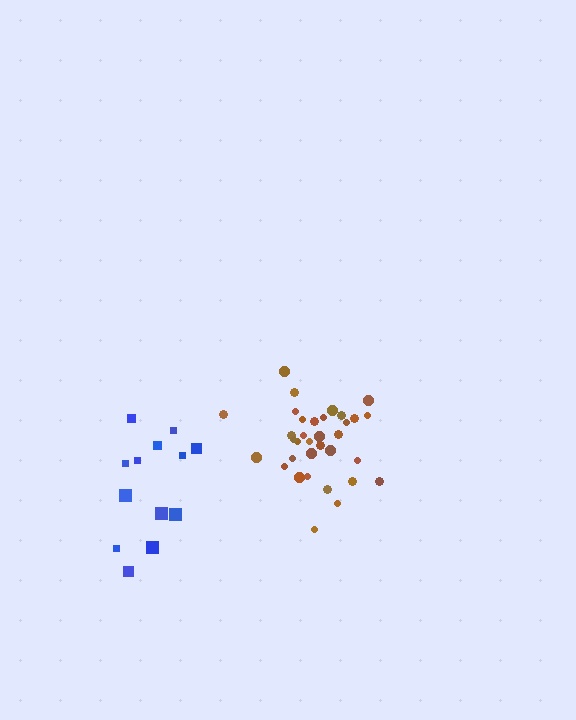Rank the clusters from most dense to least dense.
brown, blue.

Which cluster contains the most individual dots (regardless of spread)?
Brown (34).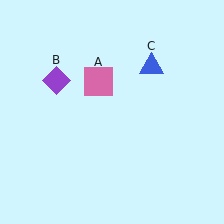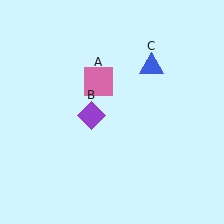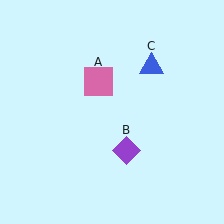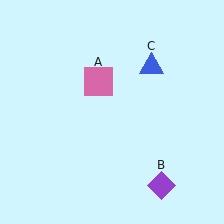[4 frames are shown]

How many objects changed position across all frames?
1 object changed position: purple diamond (object B).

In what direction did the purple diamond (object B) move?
The purple diamond (object B) moved down and to the right.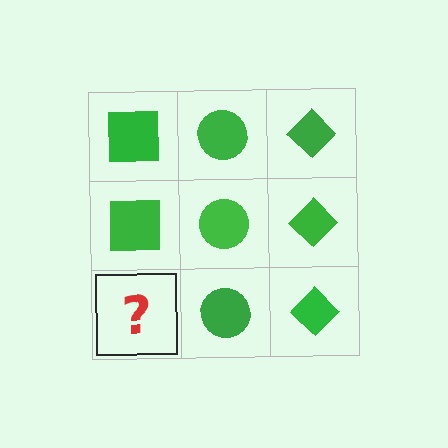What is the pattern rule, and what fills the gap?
The rule is that each column has a consistent shape. The gap should be filled with a green square.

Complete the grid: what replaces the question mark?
The question mark should be replaced with a green square.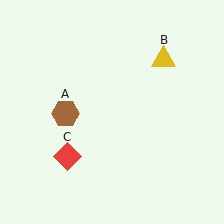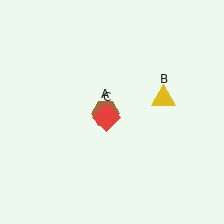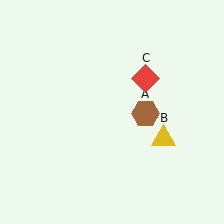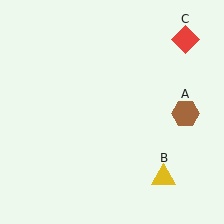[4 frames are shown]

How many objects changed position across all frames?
3 objects changed position: brown hexagon (object A), yellow triangle (object B), red diamond (object C).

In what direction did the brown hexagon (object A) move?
The brown hexagon (object A) moved right.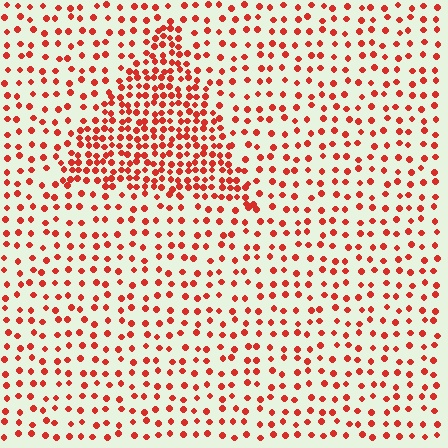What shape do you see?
I see a triangle.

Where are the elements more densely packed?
The elements are more densely packed inside the triangle boundary.